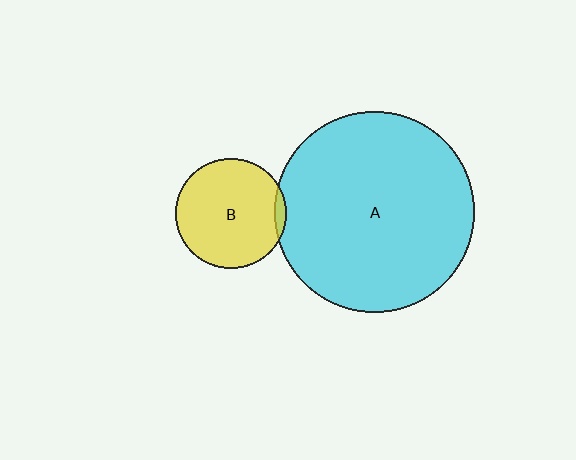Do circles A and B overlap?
Yes.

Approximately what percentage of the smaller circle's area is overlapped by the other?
Approximately 5%.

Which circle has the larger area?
Circle A (cyan).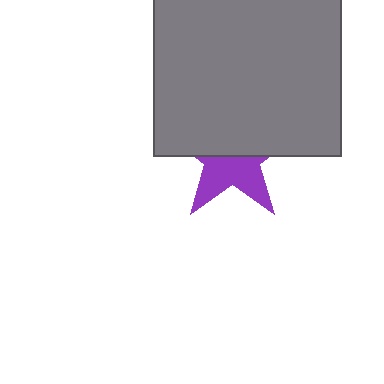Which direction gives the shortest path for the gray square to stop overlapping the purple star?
Moving up gives the shortest separation.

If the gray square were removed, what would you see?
You would see the complete purple star.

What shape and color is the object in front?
The object in front is a gray square.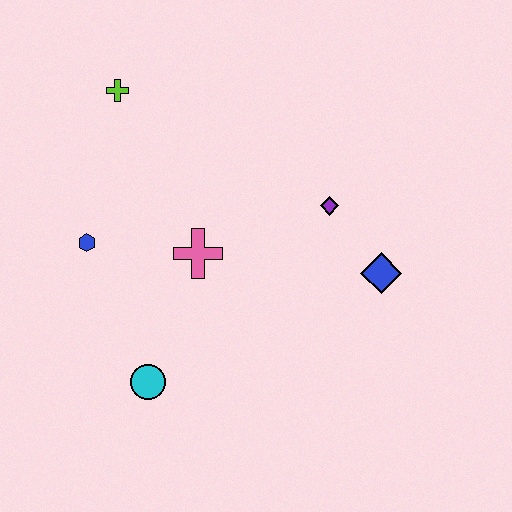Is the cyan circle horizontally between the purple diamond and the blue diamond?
No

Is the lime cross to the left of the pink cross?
Yes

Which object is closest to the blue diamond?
The purple diamond is closest to the blue diamond.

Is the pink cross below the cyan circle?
No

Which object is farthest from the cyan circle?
The lime cross is farthest from the cyan circle.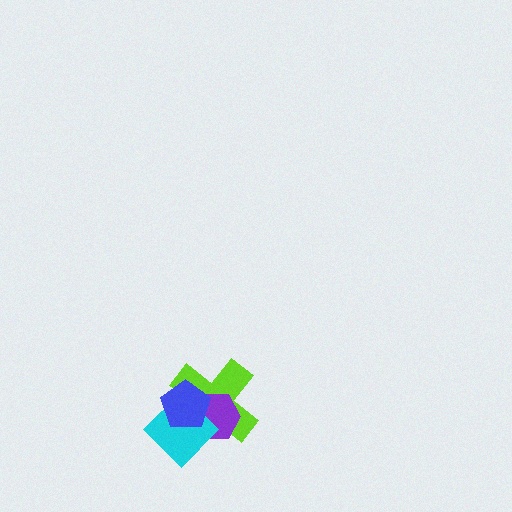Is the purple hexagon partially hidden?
Yes, it is partially covered by another shape.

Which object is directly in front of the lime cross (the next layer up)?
The purple hexagon is directly in front of the lime cross.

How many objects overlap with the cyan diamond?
3 objects overlap with the cyan diamond.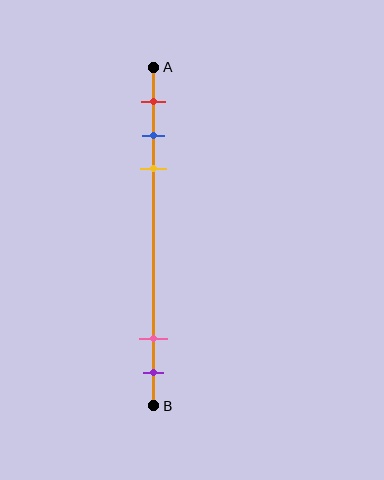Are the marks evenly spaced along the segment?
No, the marks are not evenly spaced.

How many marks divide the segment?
There are 5 marks dividing the segment.